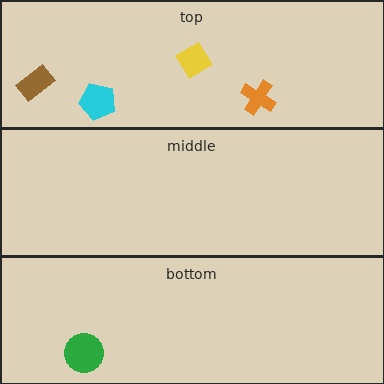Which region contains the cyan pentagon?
The top region.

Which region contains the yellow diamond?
The top region.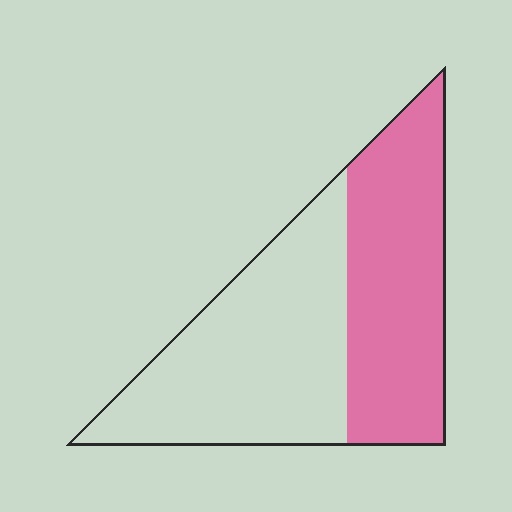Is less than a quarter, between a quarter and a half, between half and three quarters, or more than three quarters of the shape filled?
Between a quarter and a half.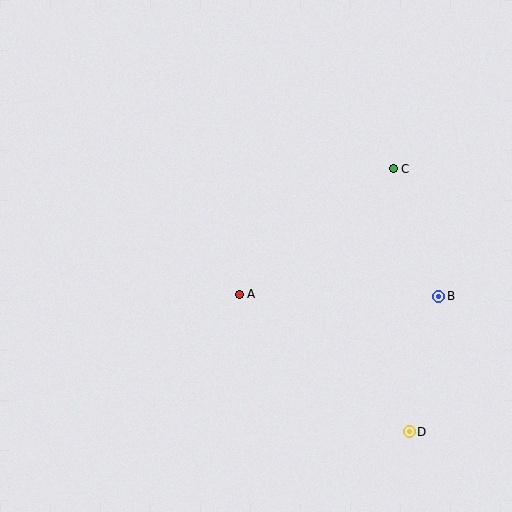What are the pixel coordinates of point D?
Point D is at (409, 432).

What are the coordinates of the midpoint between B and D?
The midpoint between B and D is at (424, 364).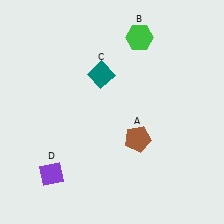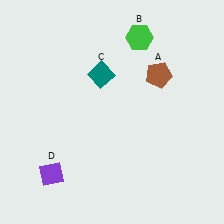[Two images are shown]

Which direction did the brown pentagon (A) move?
The brown pentagon (A) moved up.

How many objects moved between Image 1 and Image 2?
1 object moved between the two images.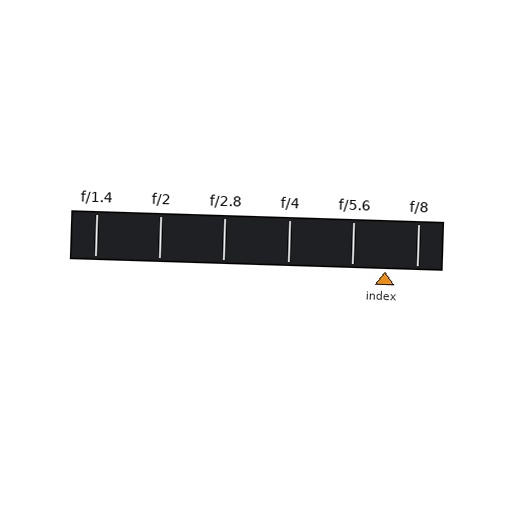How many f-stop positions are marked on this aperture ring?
There are 6 f-stop positions marked.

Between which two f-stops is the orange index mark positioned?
The index mark is between f/5.6 and f/8.